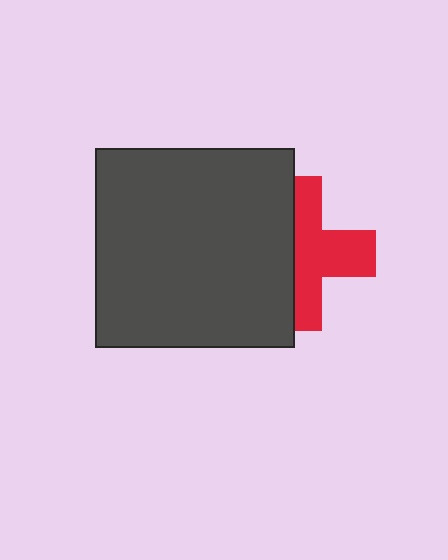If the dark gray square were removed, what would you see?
You would see the complete red cross.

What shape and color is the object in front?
The object in front is a dark gray square.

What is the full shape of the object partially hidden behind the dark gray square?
The partially hidden object is a red cross.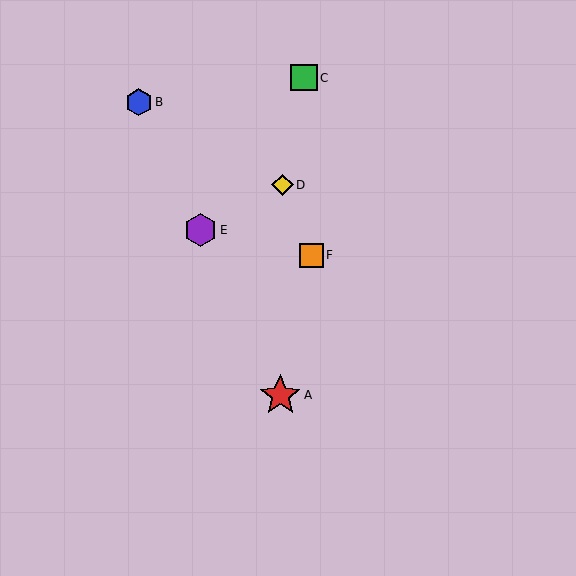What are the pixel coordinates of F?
Object F is at (311, 255).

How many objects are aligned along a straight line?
3 objects (A, B, E) are aligned along a straight line.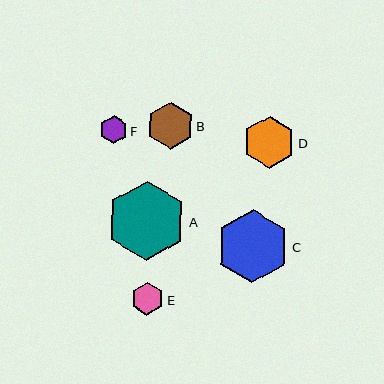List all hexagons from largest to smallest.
From largest to smallest: A, C, D, B, E, F.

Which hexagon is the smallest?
Hexagon F is the smallest with a size of approximately 28 pixels.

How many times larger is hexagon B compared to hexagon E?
Hexagon B is approximately 1.4 times the size of hexagon E.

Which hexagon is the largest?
Hexagon A is the largest with a size of approximately 79 pixels.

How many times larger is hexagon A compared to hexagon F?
Hexagon A is approximately 2.9 times the size of hexagon F.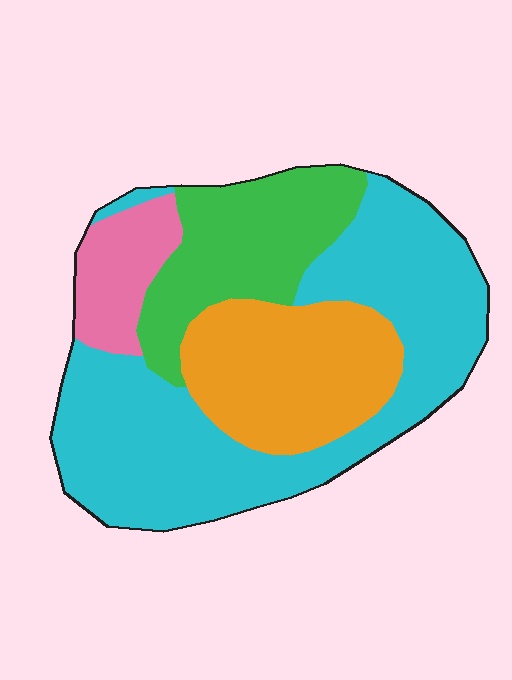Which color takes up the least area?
Pink, at roughly 10%.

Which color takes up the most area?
Cyan, at roughly 50%.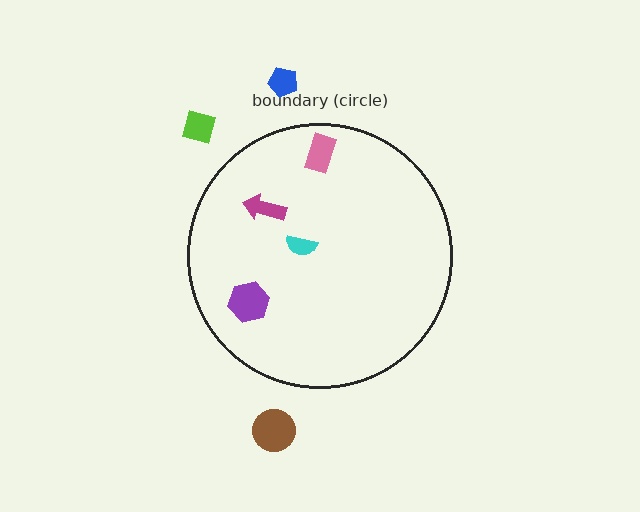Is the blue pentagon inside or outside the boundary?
Outside.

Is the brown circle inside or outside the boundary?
Outside.